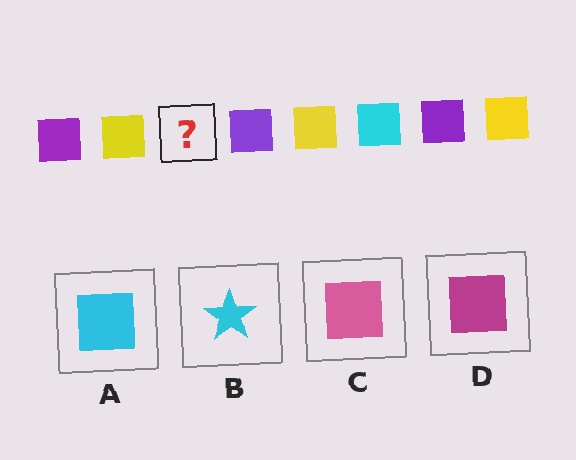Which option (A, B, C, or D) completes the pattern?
A.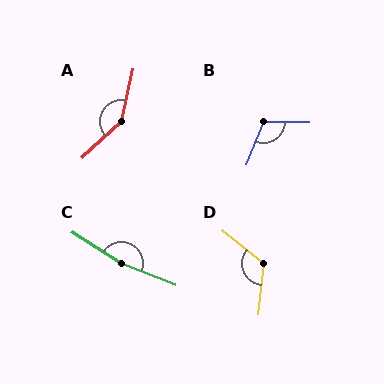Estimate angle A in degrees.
Approximately 145 degrees.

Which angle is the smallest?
B, at approximately 111 degrees.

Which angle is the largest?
C, at approximately 168 degrees.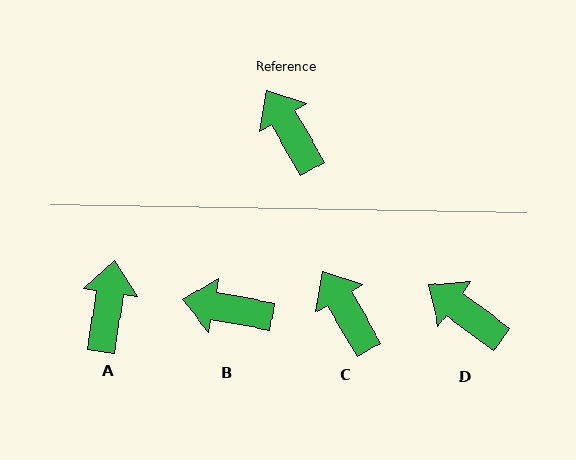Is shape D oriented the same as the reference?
No, it is off by about 23 degrees.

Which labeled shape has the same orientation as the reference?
C.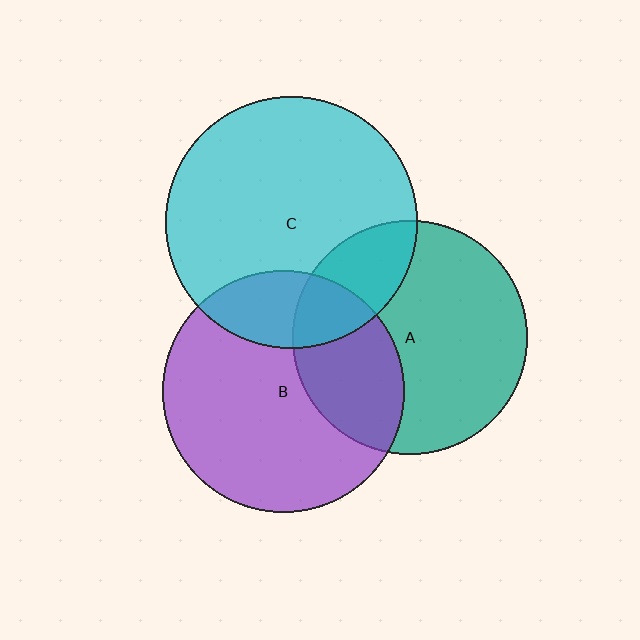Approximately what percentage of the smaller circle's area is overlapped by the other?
Approximately 30%.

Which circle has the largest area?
Circle C (cyan).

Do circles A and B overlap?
Yes.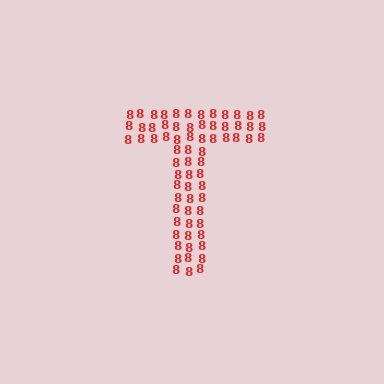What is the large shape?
The large shape is the letter T.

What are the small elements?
The small elements are digit 8's.